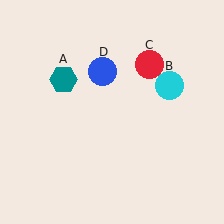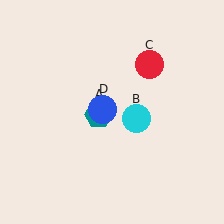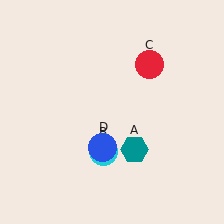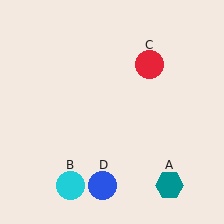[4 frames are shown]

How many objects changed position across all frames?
3 objects changed position: teal hexagon (object A), cyan circle (object B), blue circle (object D).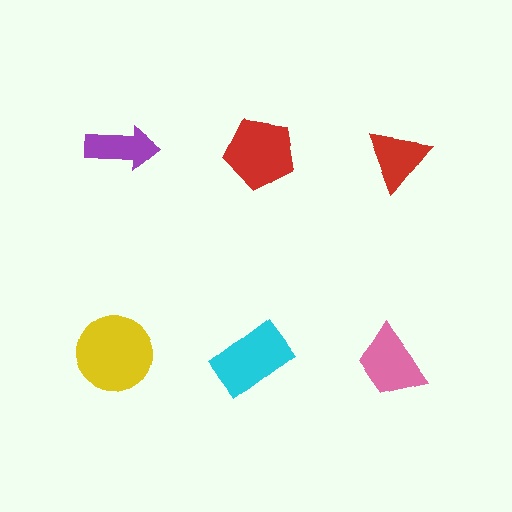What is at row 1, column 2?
A red pentagon.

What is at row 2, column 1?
A yellow circle.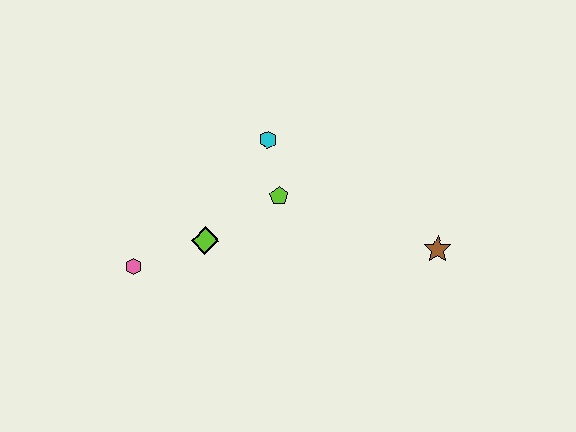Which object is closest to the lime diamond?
The pink hexagon is closest to the lime diamond.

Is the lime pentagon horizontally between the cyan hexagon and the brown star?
Yes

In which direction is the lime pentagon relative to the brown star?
The lime pentagon is to the left of the brown star.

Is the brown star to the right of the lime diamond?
Yes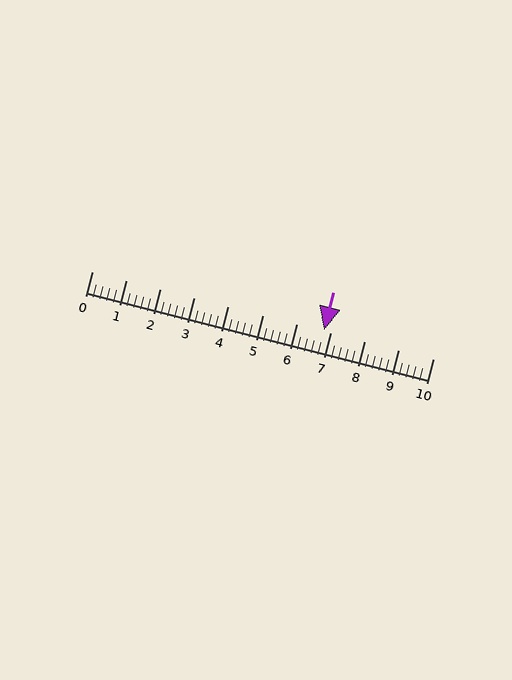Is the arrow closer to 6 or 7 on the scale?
The arrow is closer to 7.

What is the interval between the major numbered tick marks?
The major tick marks are spaced 1 units apart.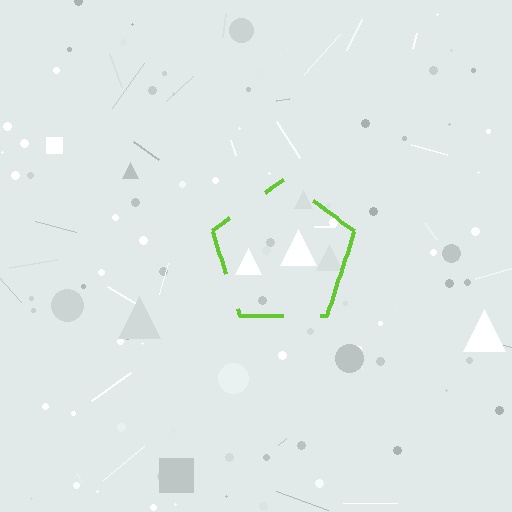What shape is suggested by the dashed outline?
The dashed outline suggests a pentagon.